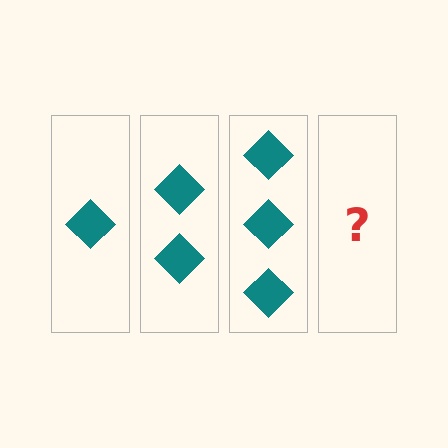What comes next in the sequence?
The next element should be 4 diamonds.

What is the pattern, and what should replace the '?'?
The pattern is that each step adds one more diamond. The '?' should be 4 diamonds.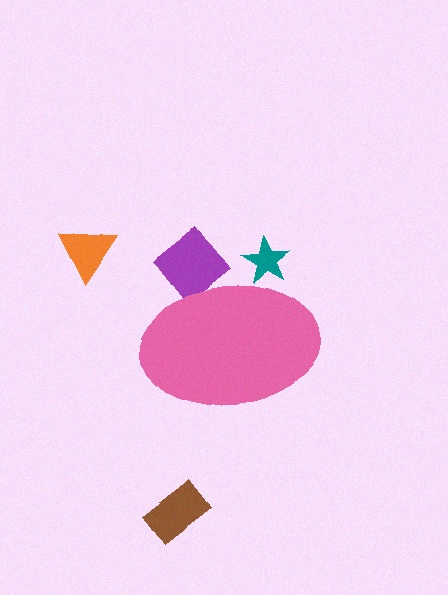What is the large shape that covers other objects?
A pink ellipse.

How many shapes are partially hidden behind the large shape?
2 shapes are partially hidden.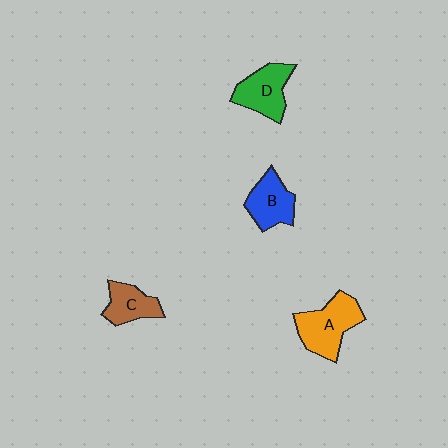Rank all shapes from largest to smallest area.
From largest to smallest: A (orange), D (green), B (blue), C (brown).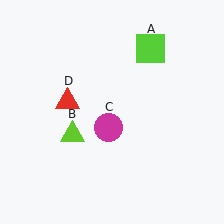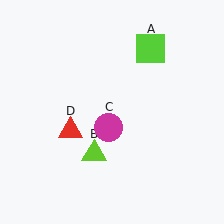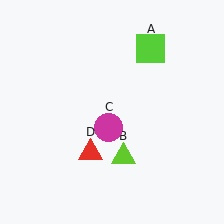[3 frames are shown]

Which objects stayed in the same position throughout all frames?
Lime square (object A) and magenta circle (object C) remained stationary.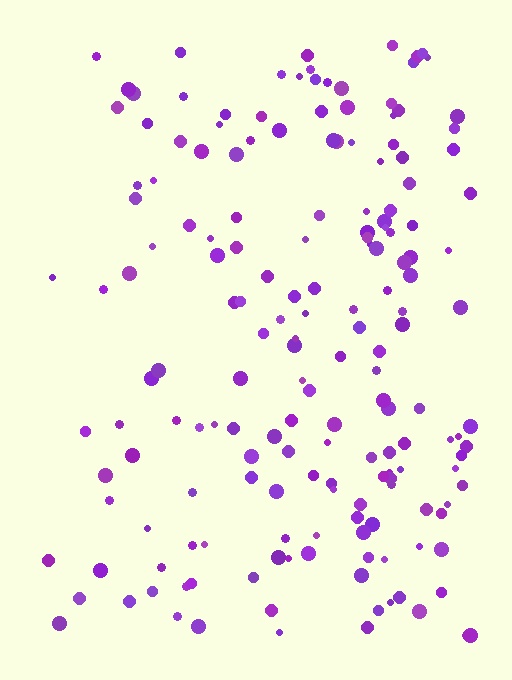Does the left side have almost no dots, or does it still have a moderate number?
Still a moderate number, just noticeably fewer than the right.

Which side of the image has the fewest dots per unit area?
The left.